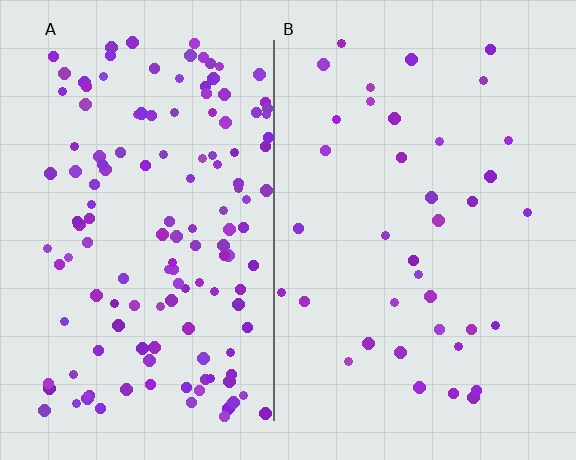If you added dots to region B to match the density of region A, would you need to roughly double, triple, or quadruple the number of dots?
Approximately quadruple.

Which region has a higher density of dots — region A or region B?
A (the left).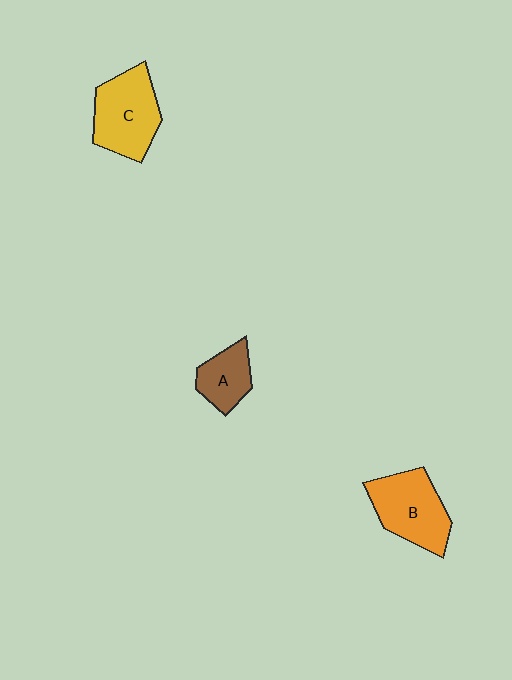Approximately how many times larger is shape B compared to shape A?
Approximately 1.7 times.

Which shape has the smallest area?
Shape A (brown).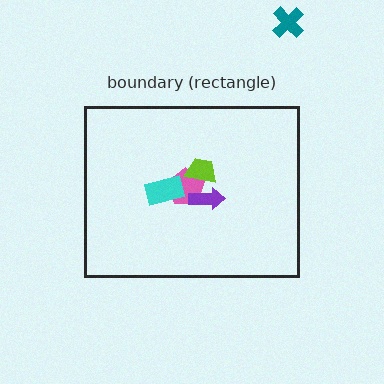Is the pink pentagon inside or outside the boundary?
Inside.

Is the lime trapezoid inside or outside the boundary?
Inside.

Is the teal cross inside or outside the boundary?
Outside.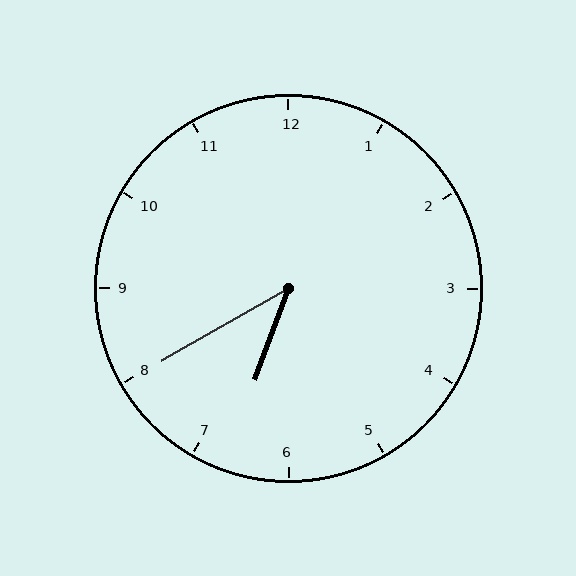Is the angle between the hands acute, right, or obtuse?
It is acute.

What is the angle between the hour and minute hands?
Approximately 40 degrees.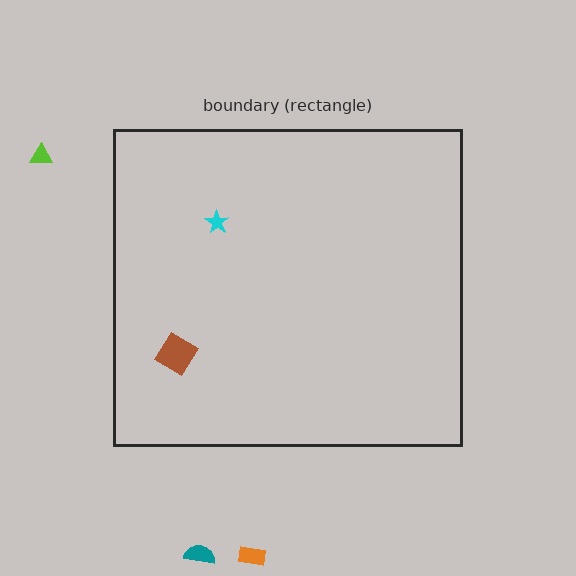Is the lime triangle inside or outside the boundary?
Outside.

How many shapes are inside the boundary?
2 inside, 3 outside.